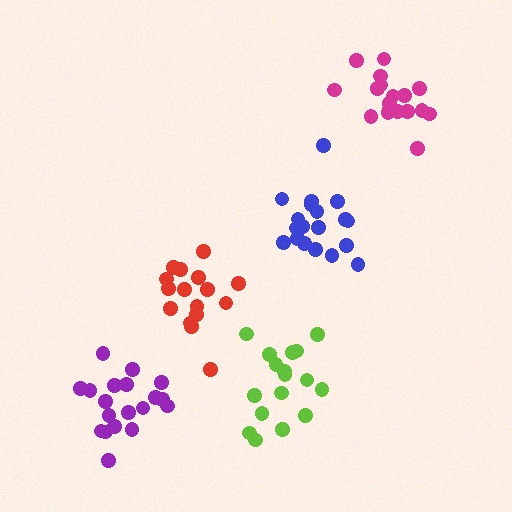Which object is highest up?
The magenta cluster is topmost.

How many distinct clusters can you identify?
There are 5 distinct clusters.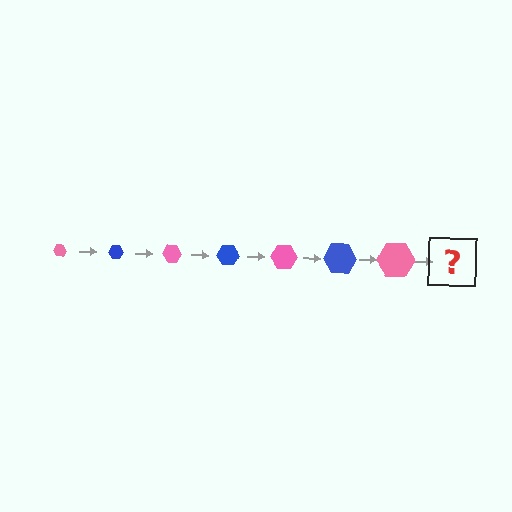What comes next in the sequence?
The next element should be a blue hexagon, larger than the previous one.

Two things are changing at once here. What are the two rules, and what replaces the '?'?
The two rules are that the hexagon grows larger each step and the color cycles through pink and blue. The '?' should be a blue hexagon, larger than the previous one.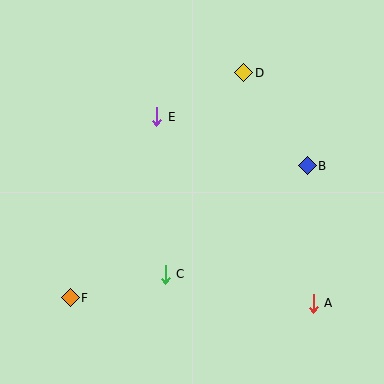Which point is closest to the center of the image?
Point E at (157, 117) is closest to the center.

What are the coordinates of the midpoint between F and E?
The midpoint between F and E is at (114, 207).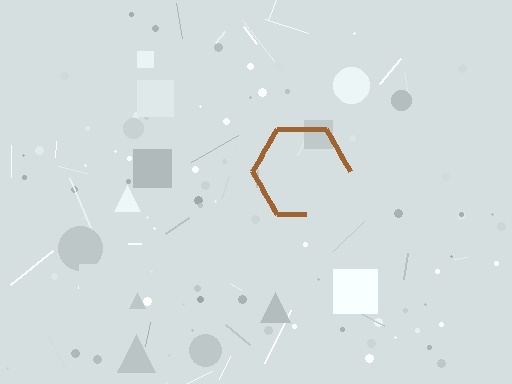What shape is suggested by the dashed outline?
The dashed outline suggests a hexagon.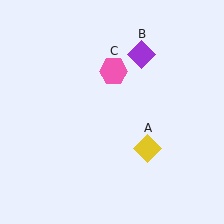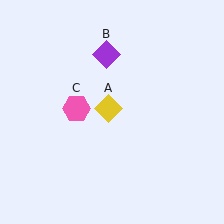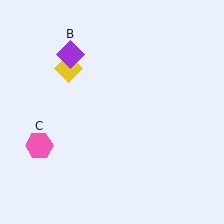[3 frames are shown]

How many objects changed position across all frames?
3 objects changed position: yellow diamond (object A), purple diamond (object B), pink hexagon (object C).